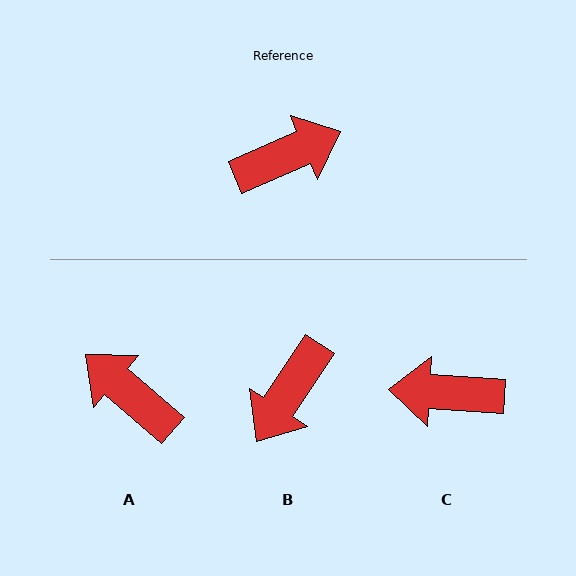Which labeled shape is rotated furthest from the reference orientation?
C, about 153 degrees away.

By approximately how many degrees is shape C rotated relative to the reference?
Approximately 153 degrees counter-clockwise.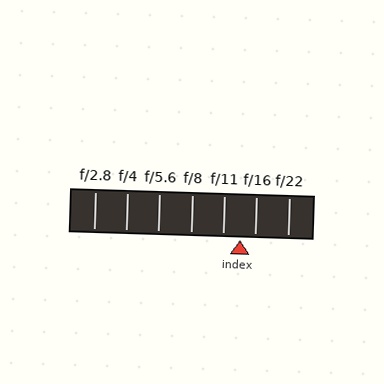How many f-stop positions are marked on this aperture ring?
There are 7 f-stop positions marked.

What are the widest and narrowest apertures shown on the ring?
The widest aperture shown is f/2.8 and the narrowest is f/22.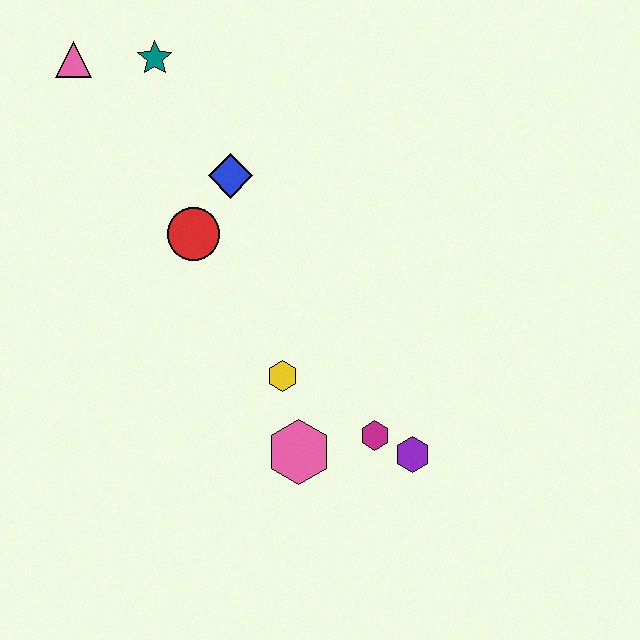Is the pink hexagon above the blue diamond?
No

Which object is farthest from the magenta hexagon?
The pink triangle is farthest from the magenta hexagon.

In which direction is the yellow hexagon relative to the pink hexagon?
The yellow hexagon is above the pink hexagon.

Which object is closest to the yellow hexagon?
The pink hexagon is closest to the yellow hexagon.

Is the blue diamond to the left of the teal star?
No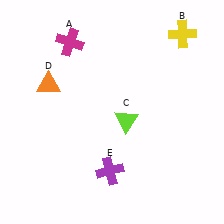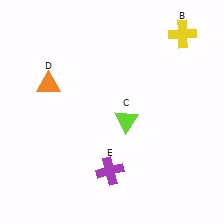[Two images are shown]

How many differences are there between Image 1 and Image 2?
There is 1 difference between the two images.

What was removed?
The magenta cross (A) was removed in Image 2.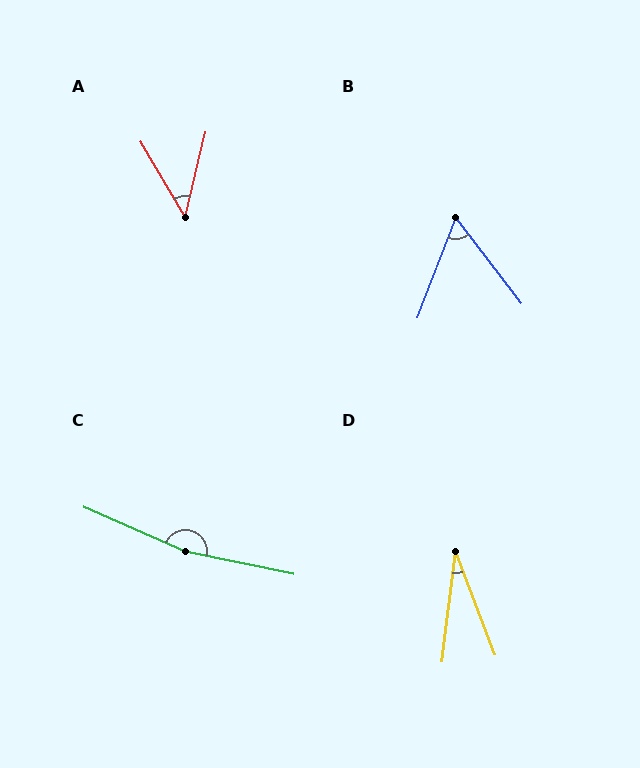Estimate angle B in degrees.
Approximately 58 degrees.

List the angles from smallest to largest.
D (28°), A (44°), B (58°), C (168°).